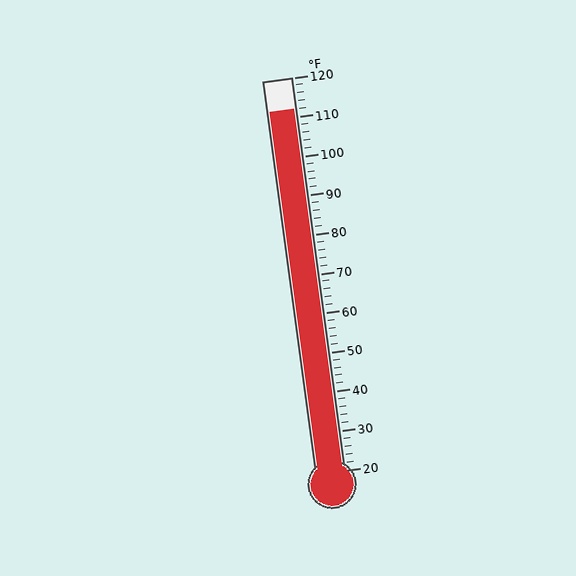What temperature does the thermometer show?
The thermometer shows approximately 112°F.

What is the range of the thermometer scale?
The thermometer scale ranges from 20°F to 120°F.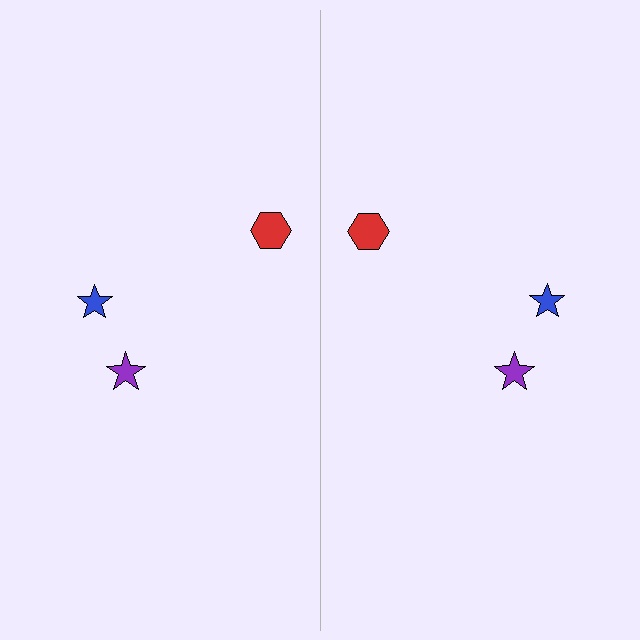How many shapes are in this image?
There are 6 shapes in this image.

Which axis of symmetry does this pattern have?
The pattern has a vertical axis of symmetry running through the center of the image.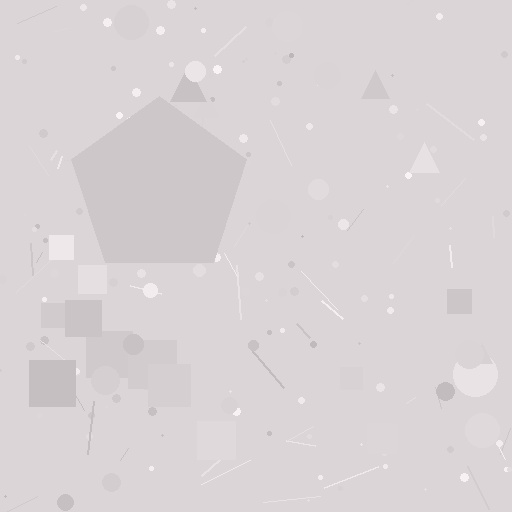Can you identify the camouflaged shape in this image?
The camouflaged shape is a pentagon.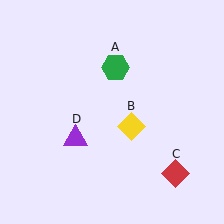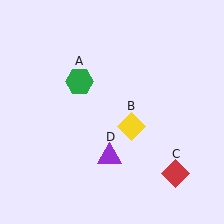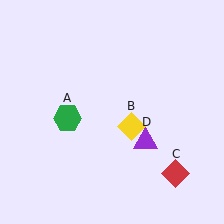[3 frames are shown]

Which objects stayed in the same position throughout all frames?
Yellow diamond (object B) and red diamond (object C) remained stationary.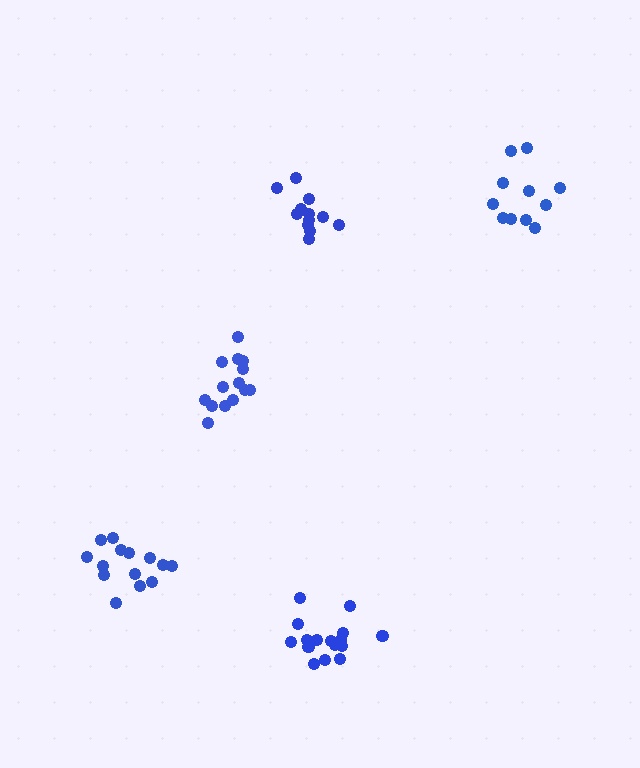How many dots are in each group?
Group 1: 17 dots, Group 2: 14 dots, Group 3: 14 dots, Group 4: 12 dots, Group 5: 11 dots (68 total).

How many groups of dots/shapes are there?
There are 5 groups.